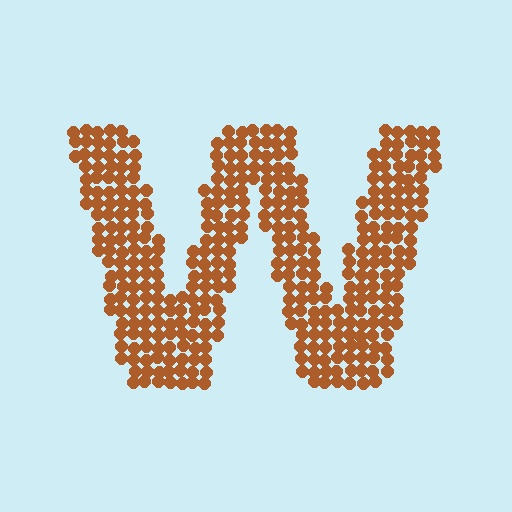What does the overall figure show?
The overall figure shows the letter W.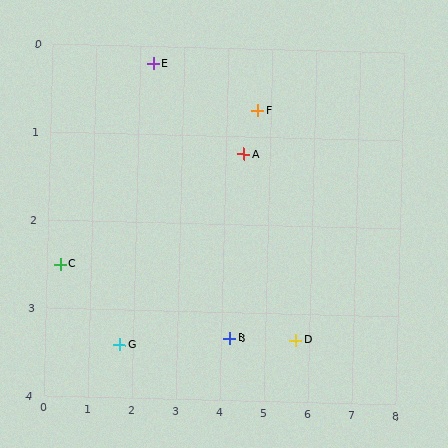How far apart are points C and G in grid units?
Points C and G are about 1.7 grid units apart.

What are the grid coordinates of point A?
Point A is at approximately (4.4, 1.2).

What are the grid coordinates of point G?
Point G is at approximately (1.7, 3.4).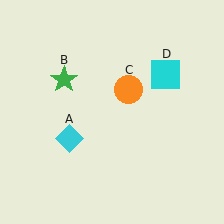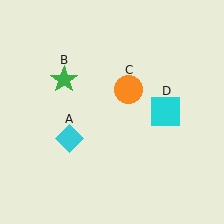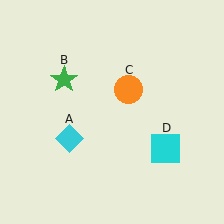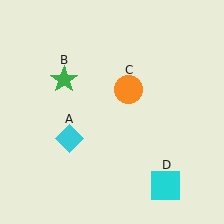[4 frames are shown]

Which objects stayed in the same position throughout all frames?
Cyan diamond (object A) and green star (object B) and orange circle (object C) remained stationary.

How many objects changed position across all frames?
1 object changed position: cyan square (object D).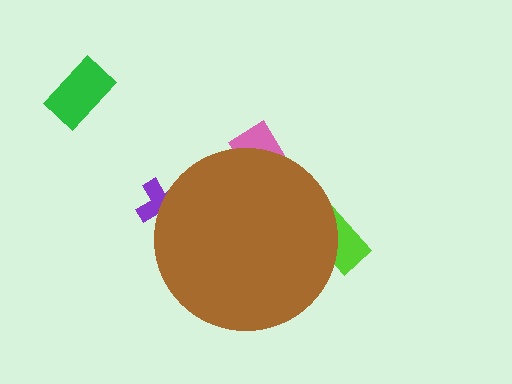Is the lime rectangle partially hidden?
Yes, the lime rectangle is partially hidden behind the brown circle.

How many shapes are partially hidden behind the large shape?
3 shapes are partially hidden.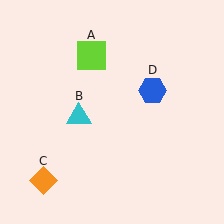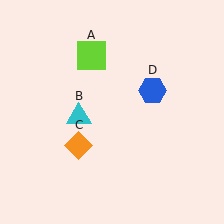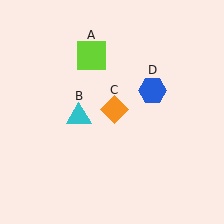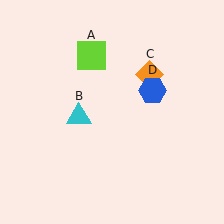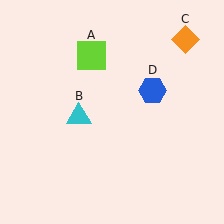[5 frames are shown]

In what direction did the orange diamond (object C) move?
The orange diamond (object C) moved up and to the right.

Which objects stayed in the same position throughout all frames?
Lime square (object A) and cyan triangle (object B) and blue hexagon (object D) remained stationary.